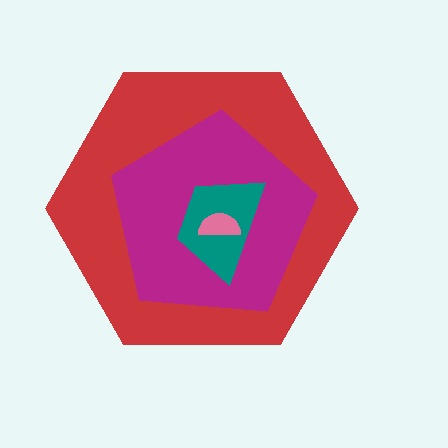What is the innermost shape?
The pink semicircle.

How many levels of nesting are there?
4.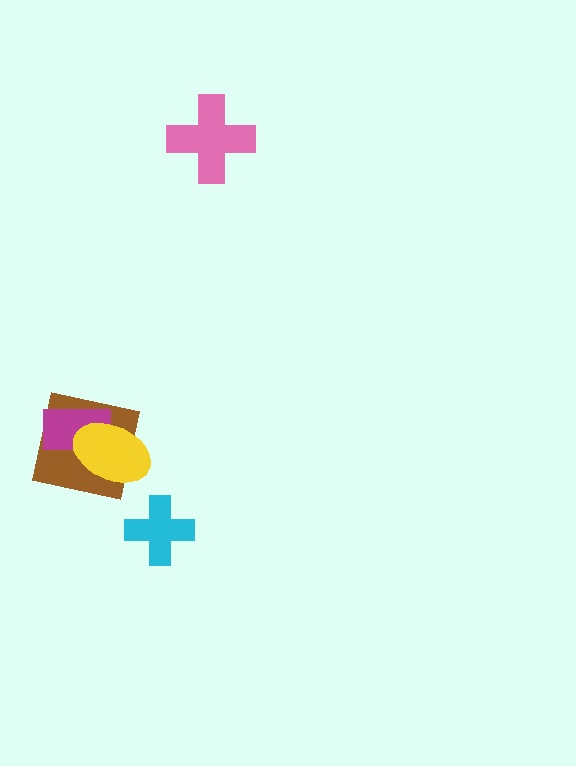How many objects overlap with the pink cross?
0 objects overlap with the pink cross.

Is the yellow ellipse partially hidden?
No, no other shape covers it.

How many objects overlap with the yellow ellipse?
2 objects overlap with the yellow ellipse.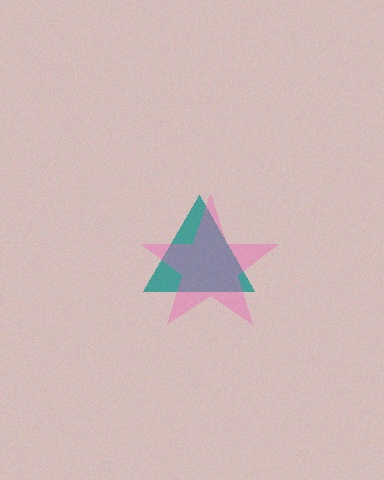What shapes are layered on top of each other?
The layered shapes are: a teal triangle, a pink star.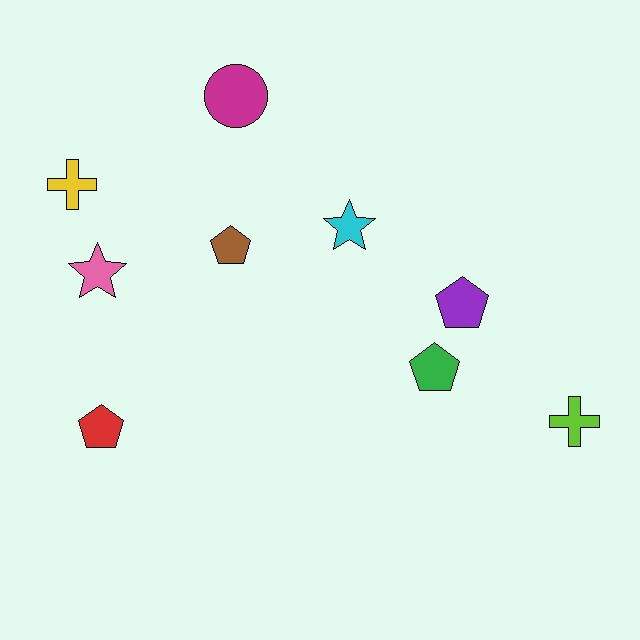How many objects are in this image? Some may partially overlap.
There are 9 objects.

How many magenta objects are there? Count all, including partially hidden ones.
There is 1 magenta object.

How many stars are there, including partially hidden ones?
There are 2 stars.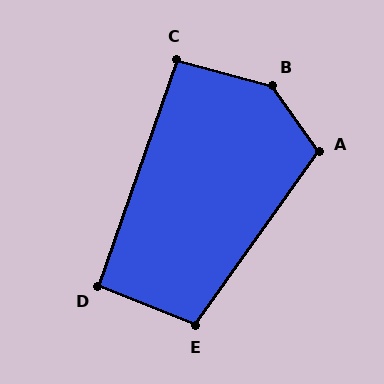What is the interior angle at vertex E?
Approximately 104 degrees (obtuse).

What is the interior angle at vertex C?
Approximately 94 degrees (approximately right).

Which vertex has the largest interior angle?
B, at approximately 140 degrees.